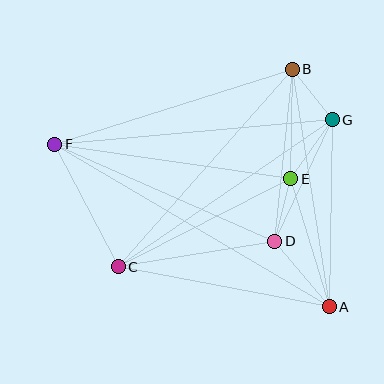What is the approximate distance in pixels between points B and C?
The distance between B and C is approximately 263 pixels.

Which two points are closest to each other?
Points B and G are closest to each other.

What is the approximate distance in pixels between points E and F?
The distance between E and F is approximately 238 pixels.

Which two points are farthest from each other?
Points A and F are farthest from each other.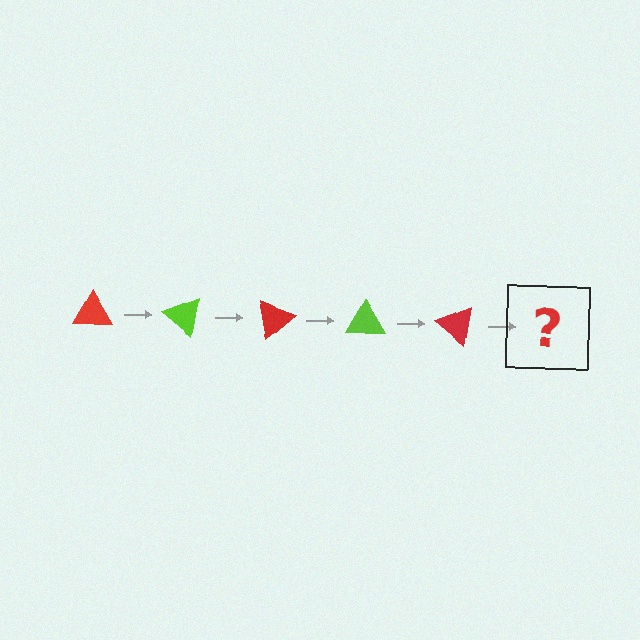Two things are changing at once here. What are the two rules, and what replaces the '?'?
The two rules are that it rotates 40 degrees each step and the color cycles through red and lime. The '?' should be a lime triangle, rotated 200 degrees from the start.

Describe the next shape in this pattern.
It should be a lime triangle, rotated 200 degrees from the start.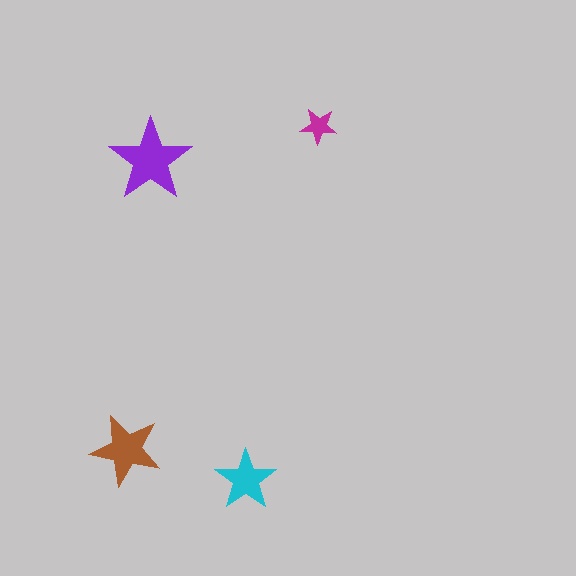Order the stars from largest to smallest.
the purple one, the brown one, the cyan one, the magenta one.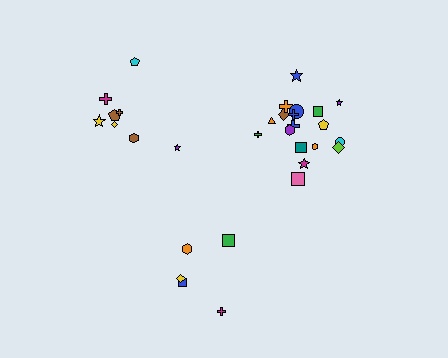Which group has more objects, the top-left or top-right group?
The top-right group.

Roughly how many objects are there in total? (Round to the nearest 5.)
Roughly 30 objects in total.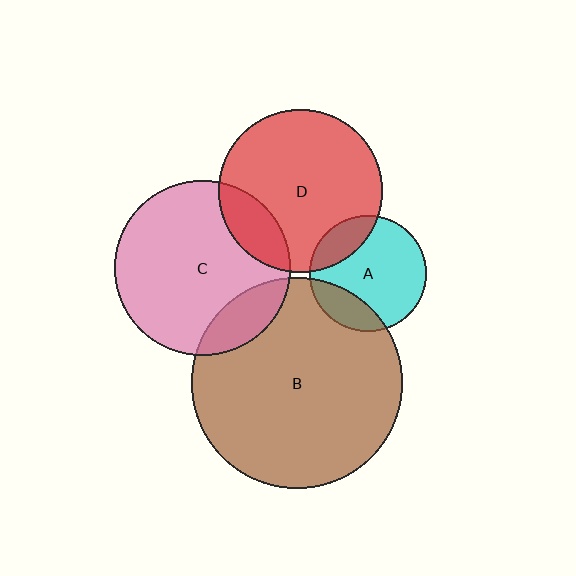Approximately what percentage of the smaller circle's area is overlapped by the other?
Approximately 20%.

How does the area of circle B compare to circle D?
Approximately 1.7 times.